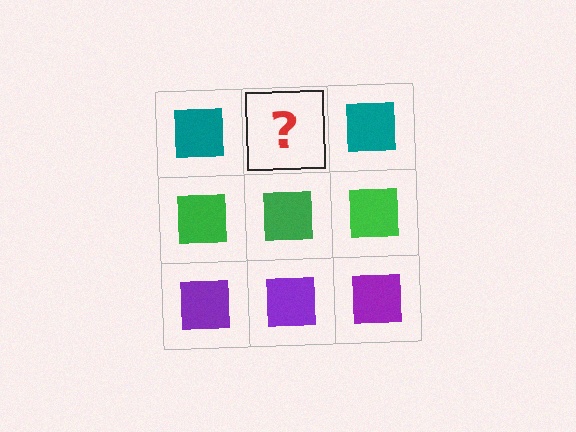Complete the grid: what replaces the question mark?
The question mark should be replaced with a teal square.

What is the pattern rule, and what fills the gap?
The rule is that each row has a consistent color. The gap should be filled with a teal square.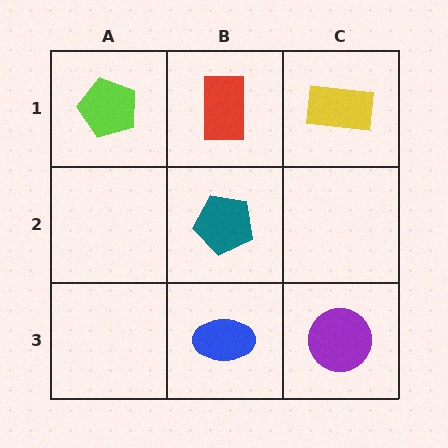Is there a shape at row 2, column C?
No, that cell is empty.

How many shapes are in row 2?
1 shape.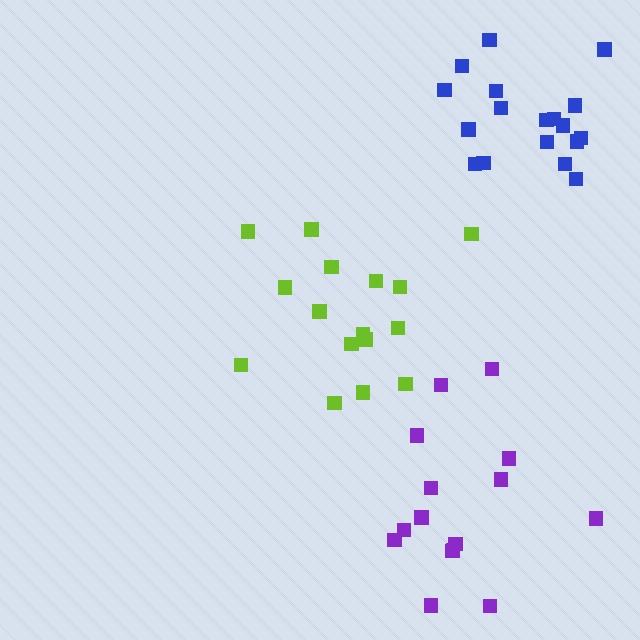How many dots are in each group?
Group 1: 15 dots, Group 2: 16 dots, Group 3: 18 dots (49 total).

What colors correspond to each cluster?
The clusters are colored: purple, lime, blue.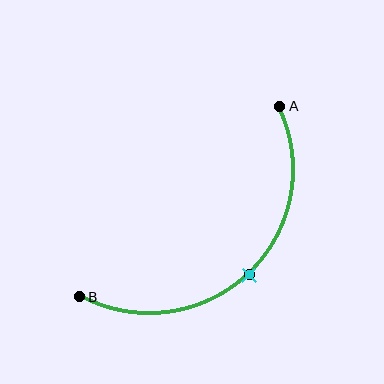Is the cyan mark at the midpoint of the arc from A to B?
Yes. The cyan mark lies on the arc at equal arc-length from both A and B — it is the arc midpoint.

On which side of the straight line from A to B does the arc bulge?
The arc bulges below and to the right of the straight line connecting A and B.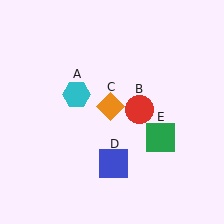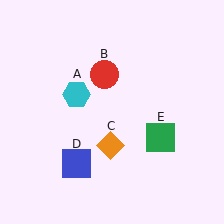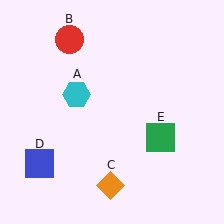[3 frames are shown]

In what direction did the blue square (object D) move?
The blue square (object D) moved left.